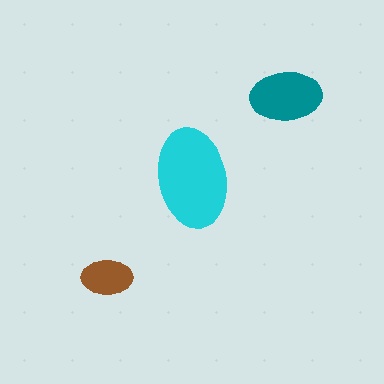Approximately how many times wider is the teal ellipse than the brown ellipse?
About 1.5 times wider.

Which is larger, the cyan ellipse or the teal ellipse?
The cyan one.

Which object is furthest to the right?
The teal ellipse is rightmost.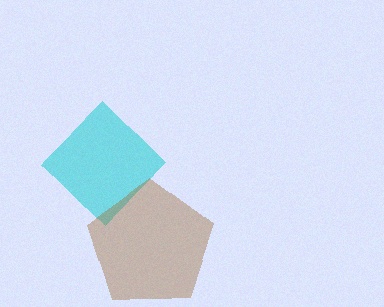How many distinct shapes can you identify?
There are 2 distinct shapes: a cyan diamond, a brown pentagon.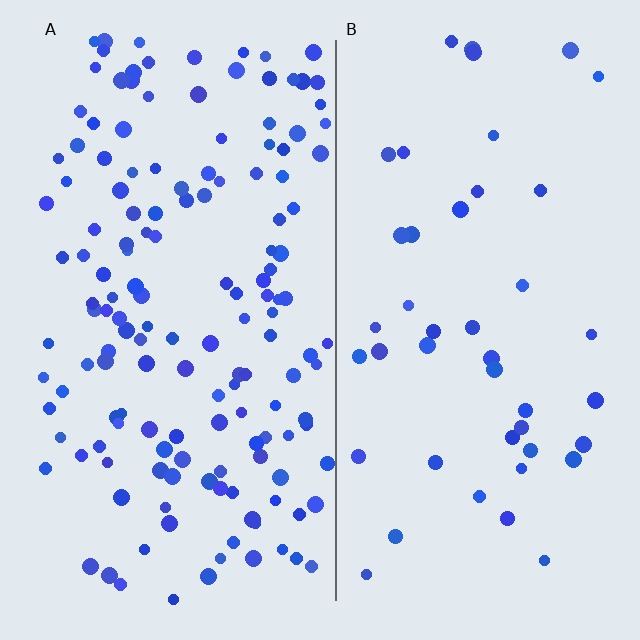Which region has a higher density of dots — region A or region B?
A (the left).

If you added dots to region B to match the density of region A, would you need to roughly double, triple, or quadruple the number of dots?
Approximately triple.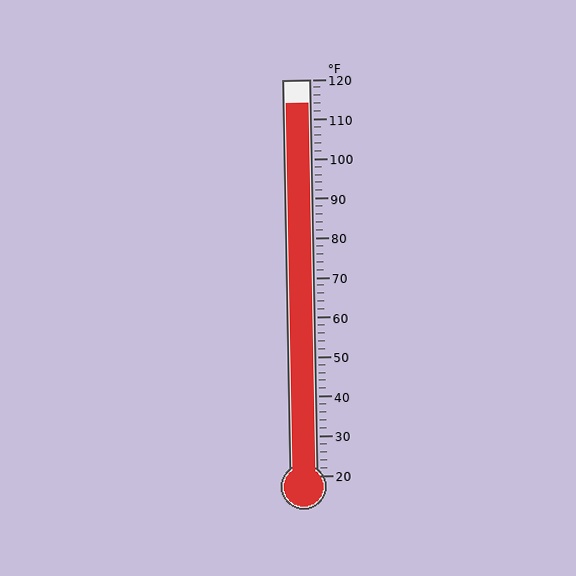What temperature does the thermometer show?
The thermometer shows approximately 114°F.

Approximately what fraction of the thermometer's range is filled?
The thermometer is filled to approximately 95% of its range.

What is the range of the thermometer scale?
The thermometer scale ranges from 20°F to 120°F.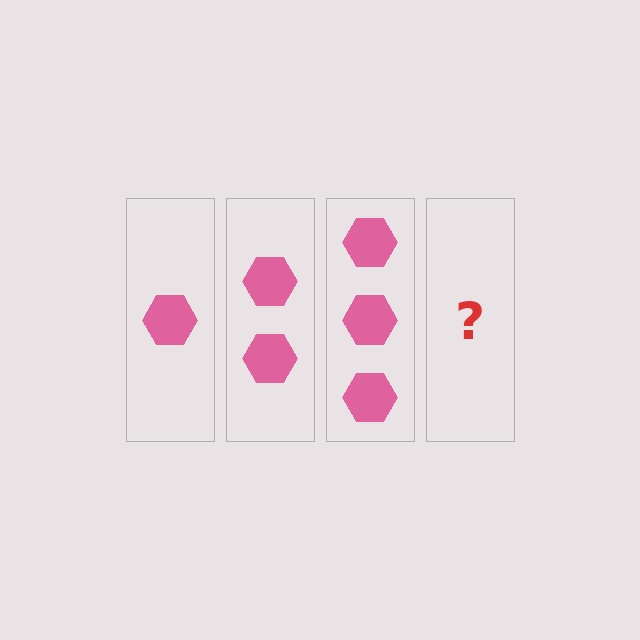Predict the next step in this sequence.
The next step is 4 hexagons.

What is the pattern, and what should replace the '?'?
The pattern is that each step adds one more hexagon. The '?' should be 4 hexagons.